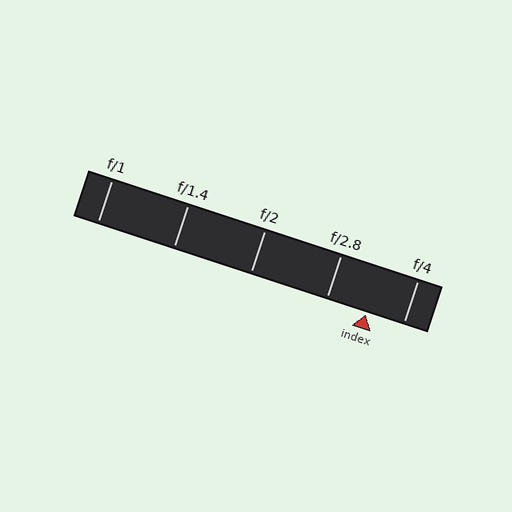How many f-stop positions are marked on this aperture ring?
There are 5 f-stop positions marked.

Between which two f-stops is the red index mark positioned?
The index mark is between f/2.8 and f/4.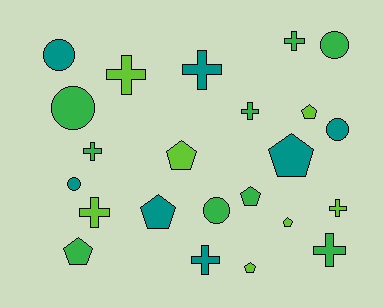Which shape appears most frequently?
Cross, with 9 objects.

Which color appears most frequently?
Green, with 9 objects.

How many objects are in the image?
There are 23 objects.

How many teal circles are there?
There are 3 teal circles.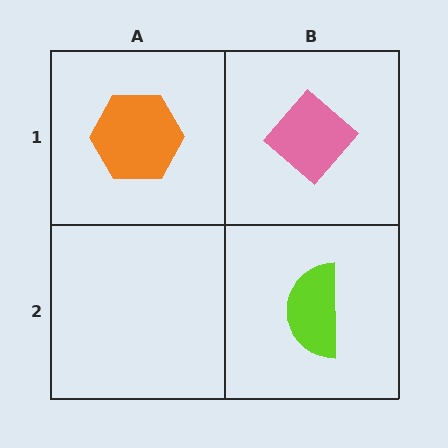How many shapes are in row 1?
2 shapes.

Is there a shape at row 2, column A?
No, that cell is empty.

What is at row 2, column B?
A lime semicircle.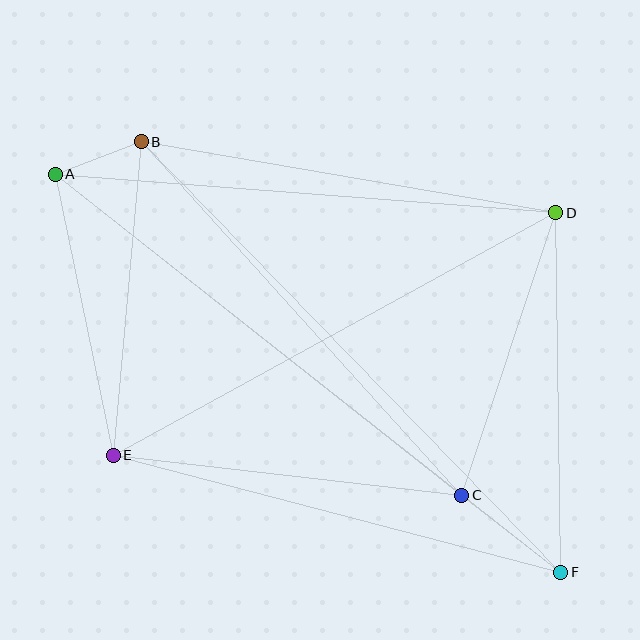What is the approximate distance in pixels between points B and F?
The distance between B and F is approximately 601 pixels.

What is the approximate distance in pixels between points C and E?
The distance between C and E is approximately 351 pixels.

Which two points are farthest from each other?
Points A and F are farthest from each other.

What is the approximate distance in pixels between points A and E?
The distance between A and E is approximately 287 pixels.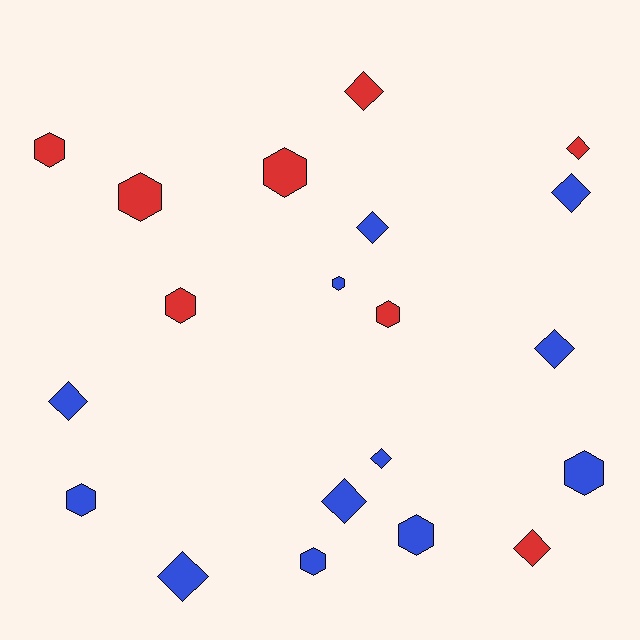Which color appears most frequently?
Blue, with 12 objects.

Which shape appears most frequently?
Diamond, with 10 objects.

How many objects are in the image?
There are 20 objects.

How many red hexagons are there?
There are 5 red hexagons.